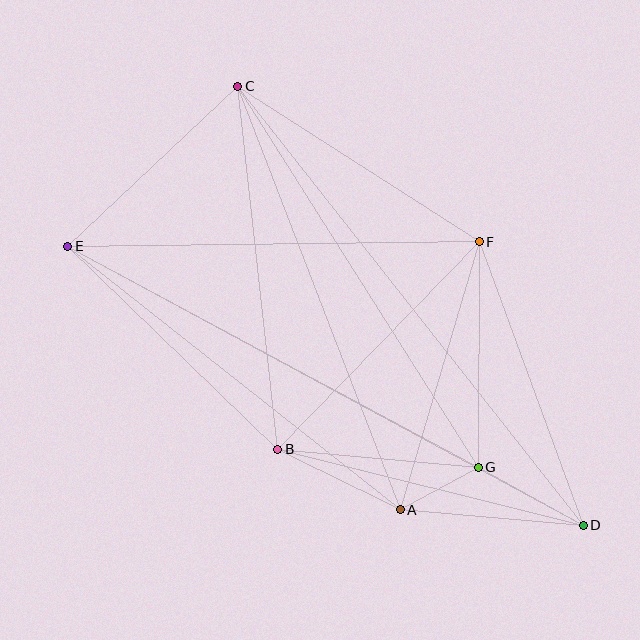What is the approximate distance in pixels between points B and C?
The distance between B and C is approximately 365 pixels.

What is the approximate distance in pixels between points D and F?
The distance between D and F is approximately 302 pixels.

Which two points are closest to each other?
Points A and G are closest to each other.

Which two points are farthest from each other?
Points D and E are farthest from each other.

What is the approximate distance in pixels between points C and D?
The distance between C and D is approximately 559 pixels.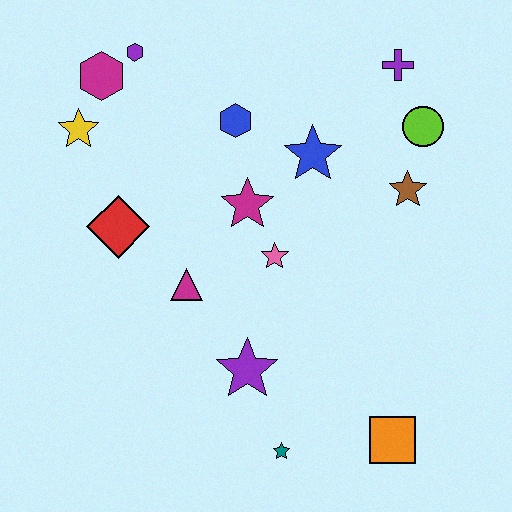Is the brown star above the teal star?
Yes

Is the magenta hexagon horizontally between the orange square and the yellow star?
Yes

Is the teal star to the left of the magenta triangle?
No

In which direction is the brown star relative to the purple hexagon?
The brown star is to the right of the purple hexagon.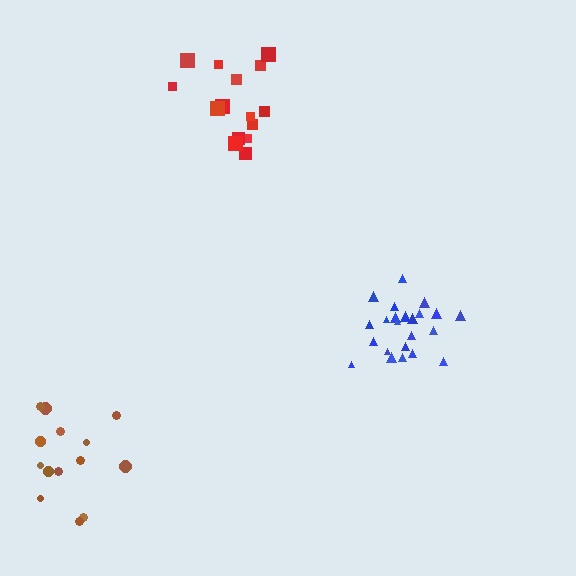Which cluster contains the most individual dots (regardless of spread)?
Blue (23).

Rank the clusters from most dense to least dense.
blue, red, brown.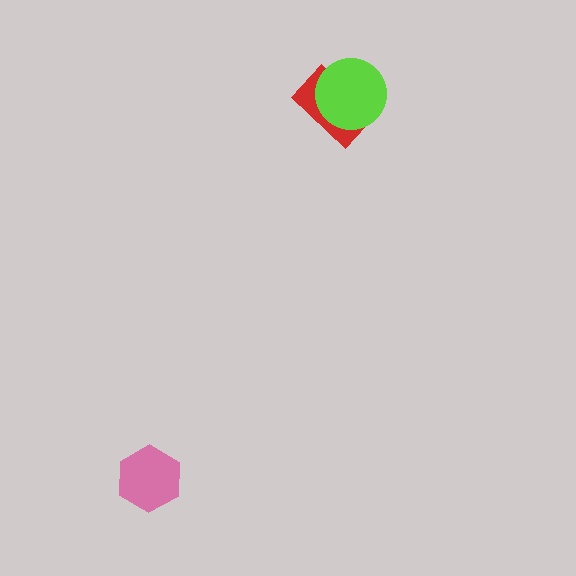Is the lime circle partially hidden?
No, no other shape covers it.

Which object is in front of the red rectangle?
The lime circle is in front of the red rectangle.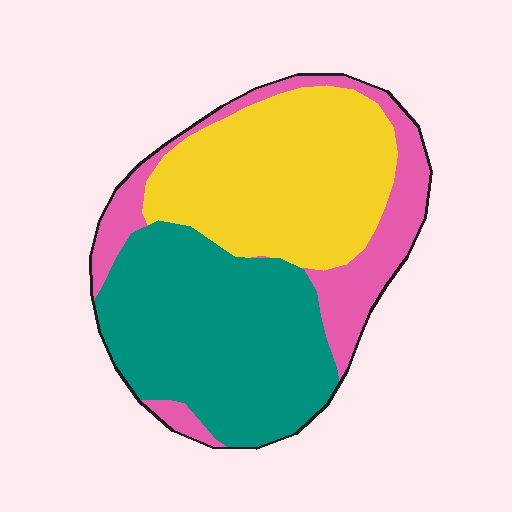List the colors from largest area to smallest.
From largest to smallest: teal, yellow, pink.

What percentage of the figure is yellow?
Yellow takes up about three eighths (3/8) of the figure.